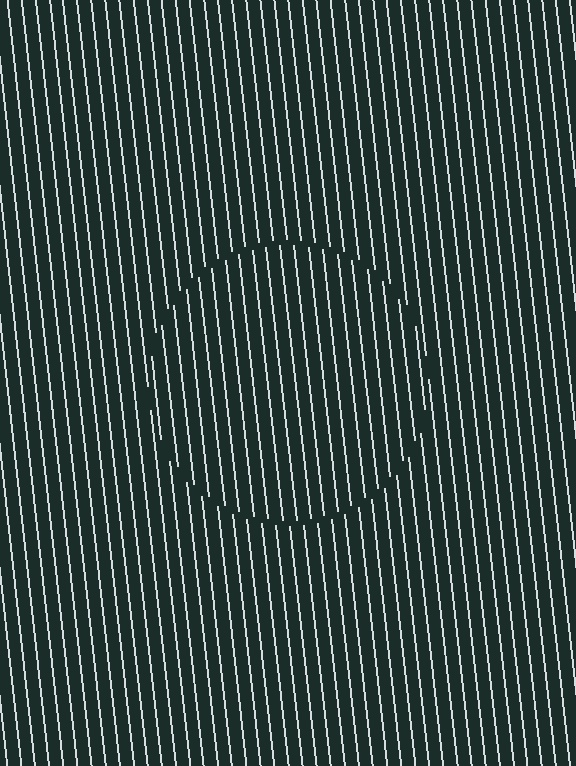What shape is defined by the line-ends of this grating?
An illusory circle. The interior of the shape contains the same grating, shifted by half a period — the contour is defined by the phase discontinuity where line-ends from the inner and outer gratings abut.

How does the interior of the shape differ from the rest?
The interior of the shape contains the same grating, shifted by half a period — the contour is defined by the phase discontinuity where line-ends from the inner and outer gratings abut.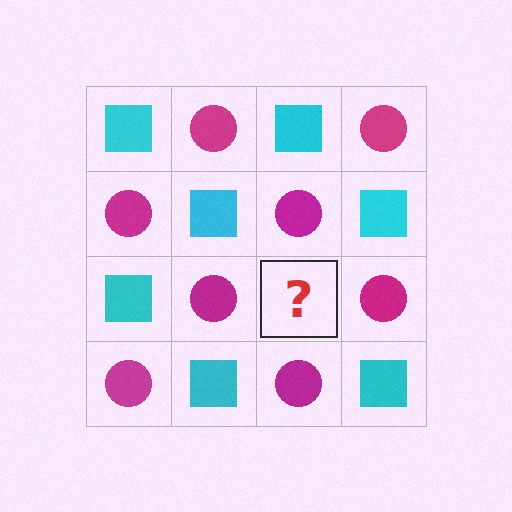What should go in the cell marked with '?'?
The missing cell should contain a cyan square.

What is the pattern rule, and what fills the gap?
The rule is that it alternates cyan square and magenta circle in a checkerboard pattern. The gap should be filled with a cyan square.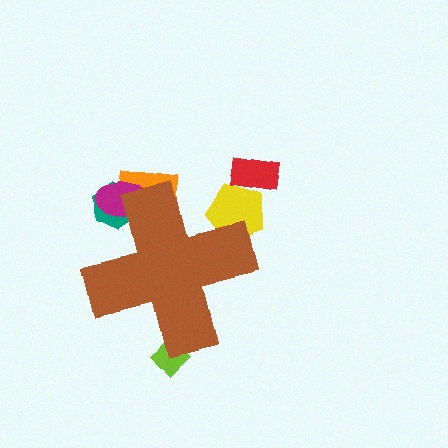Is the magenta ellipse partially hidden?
Yes, the magenta ellipse is partially hidden behind the brown cross.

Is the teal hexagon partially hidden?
Yes, the teal hexagon is partially hidden behind the brown cross.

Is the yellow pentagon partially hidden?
Yes, the yellow pentagon is partially hidden behind the brown cross.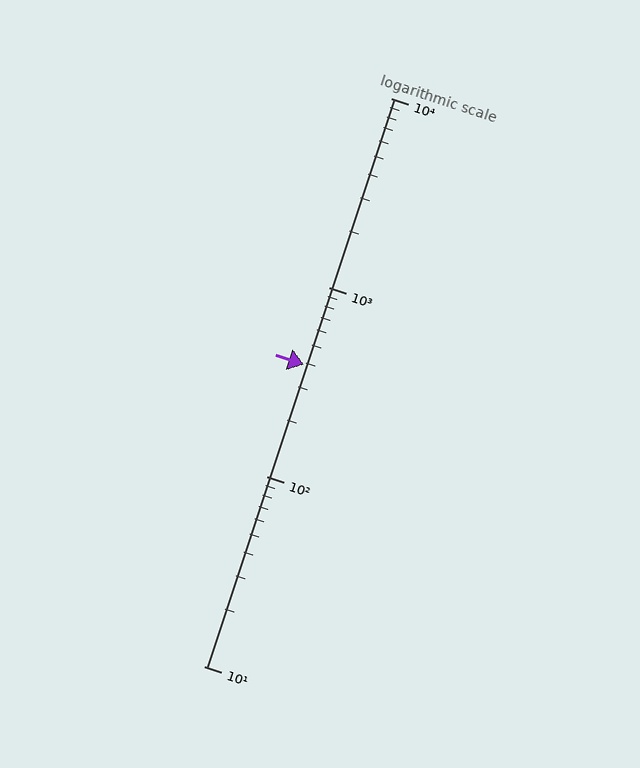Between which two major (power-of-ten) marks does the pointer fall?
The pointer is between 100 and 1000.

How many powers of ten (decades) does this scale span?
The scale spans 3 decades, from 10 to 10000.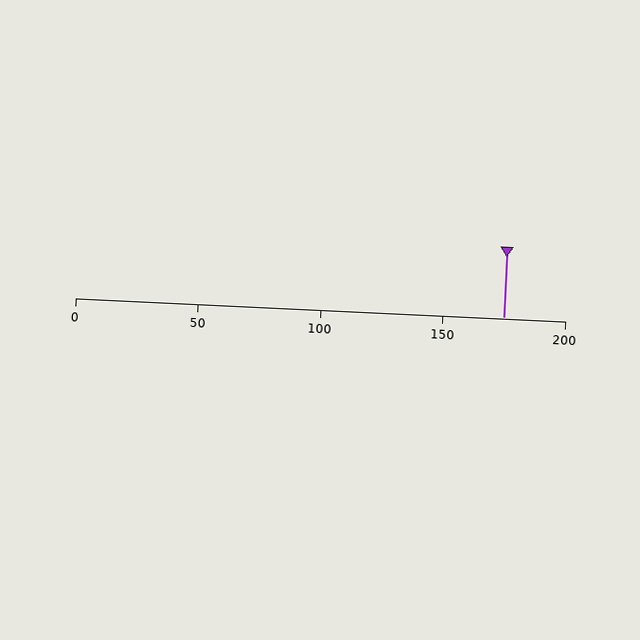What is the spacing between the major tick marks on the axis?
The major ticks are spaced 50 apart.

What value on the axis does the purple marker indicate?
The marker indicates approximately 175.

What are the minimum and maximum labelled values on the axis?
The axis runs from 0 to 200.